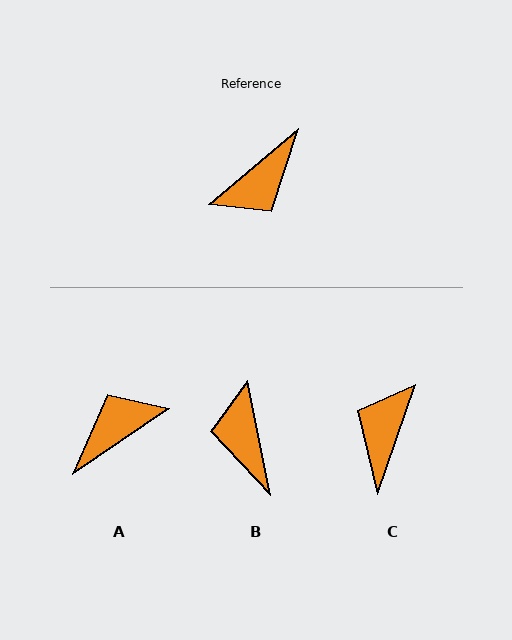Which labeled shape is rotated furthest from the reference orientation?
A, about 174 degrees away.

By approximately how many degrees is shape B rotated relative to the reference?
Approximately 119 degrees clockwise.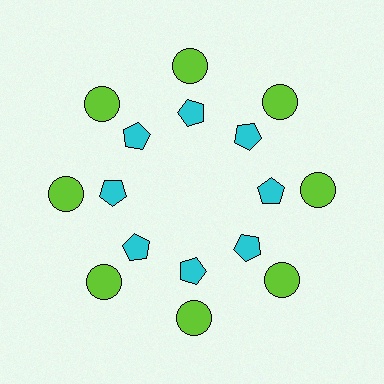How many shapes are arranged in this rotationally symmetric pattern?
There are 16 shapes, arranged in 8 groups of 2.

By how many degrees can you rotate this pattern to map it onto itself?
The pattern maps onto itself every 45 degrees of rotation.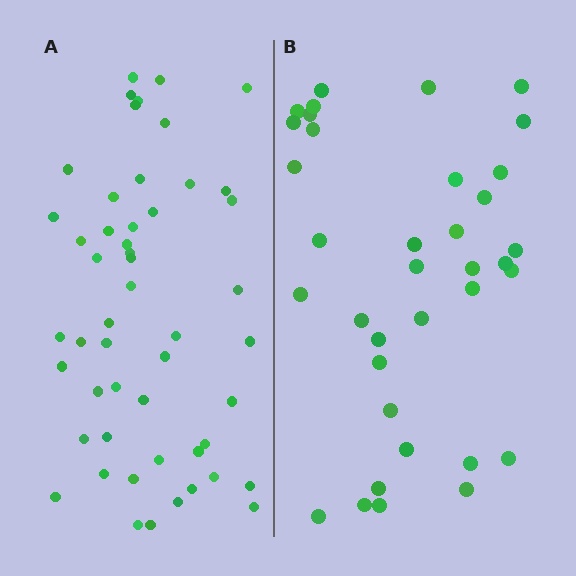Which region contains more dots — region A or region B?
Region A (the left region) has more dots.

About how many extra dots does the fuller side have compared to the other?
Region A has approximately 15 more dots than region B.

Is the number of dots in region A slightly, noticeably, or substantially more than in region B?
Region A has noticeably more, but not dramatically so. The ratio is roughly 1.4 to 1.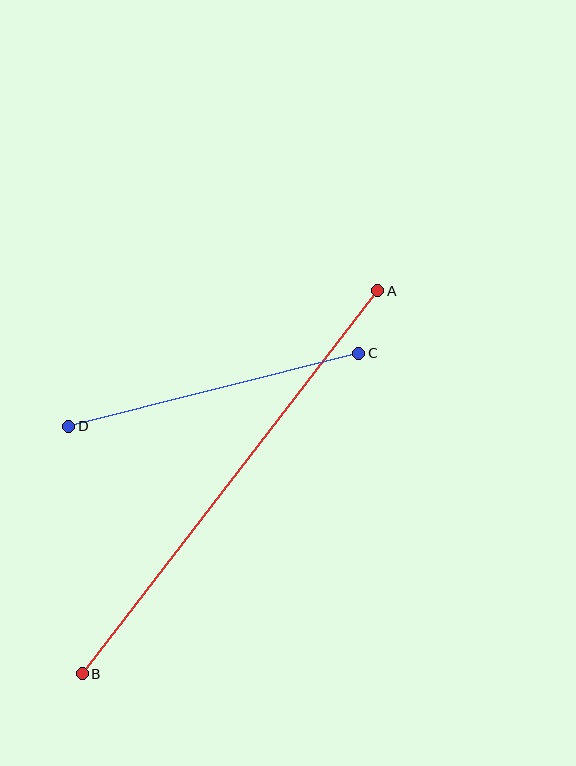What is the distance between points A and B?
The distance is approximately 484 pixels.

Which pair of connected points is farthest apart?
Points A and B are farthest apart.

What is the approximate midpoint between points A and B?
The midpoint is at approximately (230, 482) pixels.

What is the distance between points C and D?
The distance is approximately 299 pixels.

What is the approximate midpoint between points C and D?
The midpoint is at approximately (214, 390) pixels.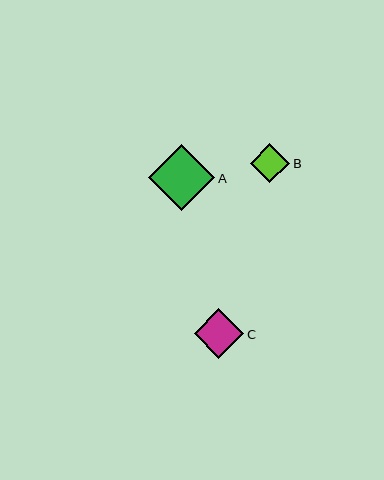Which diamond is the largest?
Diamond A is the largest with a size of approximately 66 pixels.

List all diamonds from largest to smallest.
From largest to smallest: A, C, B.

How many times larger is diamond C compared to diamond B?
Diamond C is approximately 1.2 times the size of diamond B.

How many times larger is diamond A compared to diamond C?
Diamond A is approximately 1.3 times the size of diamond C.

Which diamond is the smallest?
Diamond B is the smallest with a size of approximately 40 pixels.